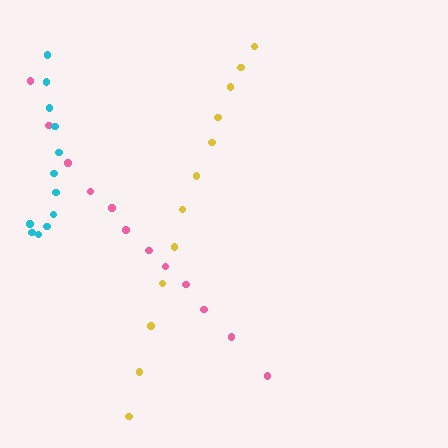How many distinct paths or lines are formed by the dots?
There are 3 distinct paths.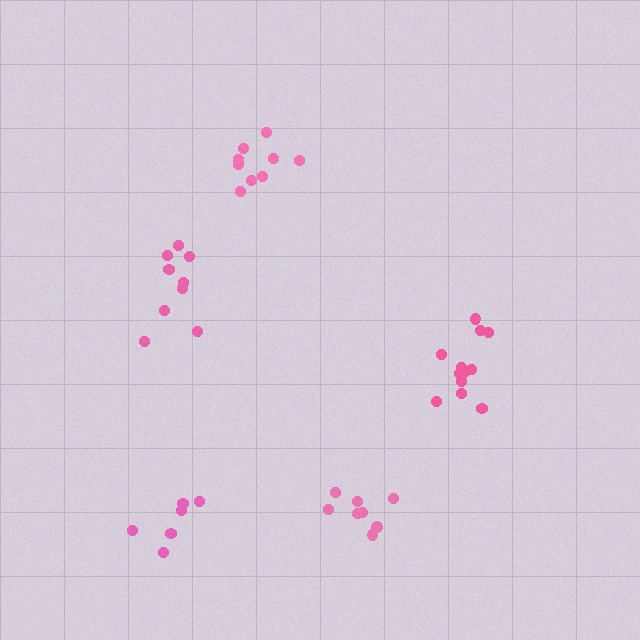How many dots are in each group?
Group 1: 8 dots, Group 2: 9 dots, Group 3: 12 dots, Group 4: 9 dots, Group 5: 6 dots (44 total).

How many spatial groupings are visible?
There are 5 spatial groupings.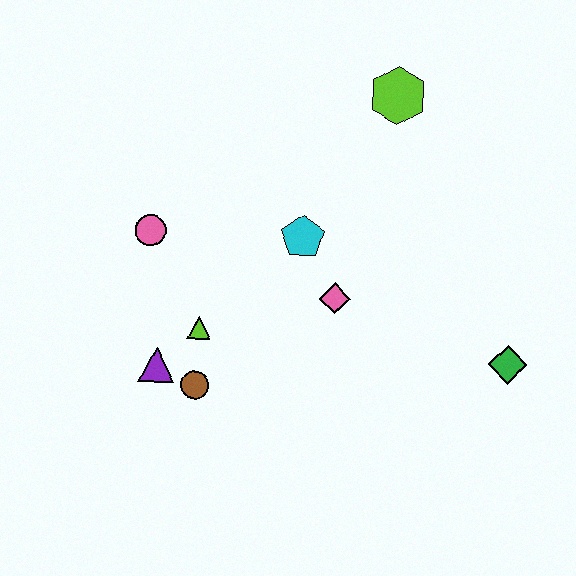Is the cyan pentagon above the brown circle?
Yes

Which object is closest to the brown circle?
The purple triangle is closest to the brown circle.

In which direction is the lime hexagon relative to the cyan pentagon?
The lime hexagon is above the cyan pentagon.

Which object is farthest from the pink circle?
The green diamond is farthest from the pink circle.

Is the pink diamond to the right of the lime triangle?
Yes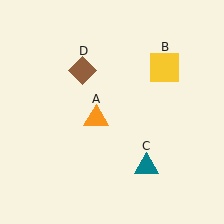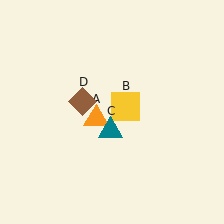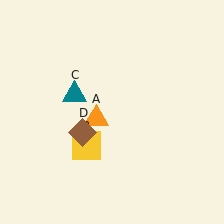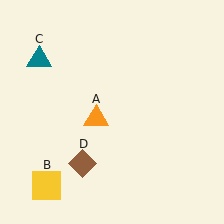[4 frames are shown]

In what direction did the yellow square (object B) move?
The yellow square (object B) moved down and to the left.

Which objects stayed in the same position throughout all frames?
Orange triangle (object A) remained stationary.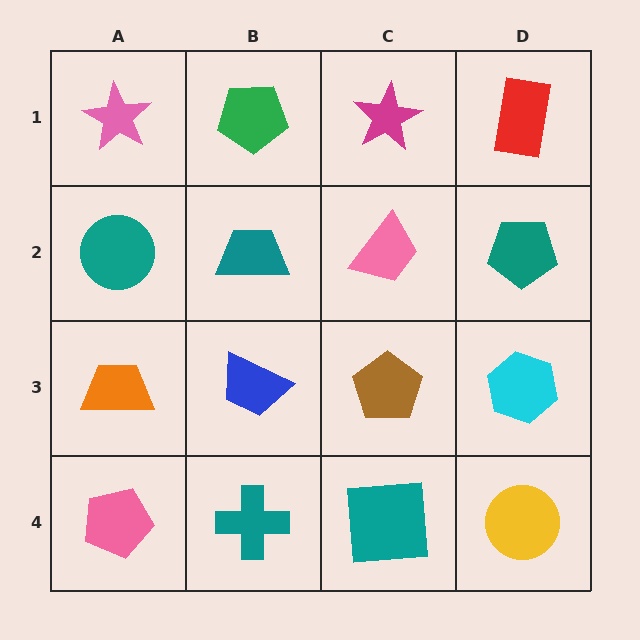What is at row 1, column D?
A red rectangle.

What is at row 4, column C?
A teal square.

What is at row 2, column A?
A teal circle.